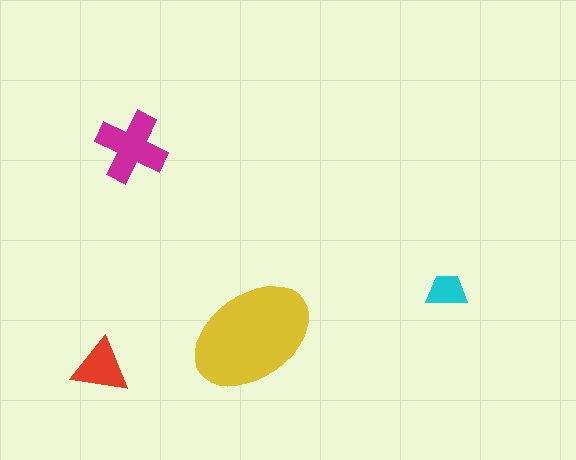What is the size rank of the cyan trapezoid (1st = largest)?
4th.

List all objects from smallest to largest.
The cyan trapezoid, the red triangle, the magenta cross, the yellow ellipse.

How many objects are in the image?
There are 4 objects in the image.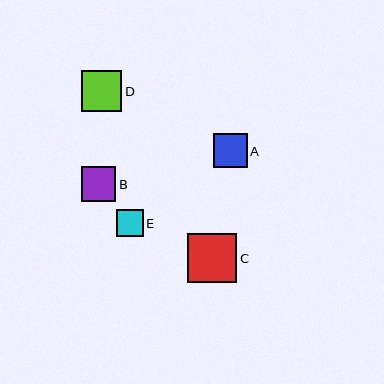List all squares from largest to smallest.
From largest to smallest: C, D, B, A, E.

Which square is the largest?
Square C is the largest with a size of approximately 49 pixels.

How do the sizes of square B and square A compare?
Square B and square A are approximately the same size.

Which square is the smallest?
Square E is the smallest with a size of approximately 27 pixels.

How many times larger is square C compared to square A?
Square C is approximately 1.5 times the size of square A.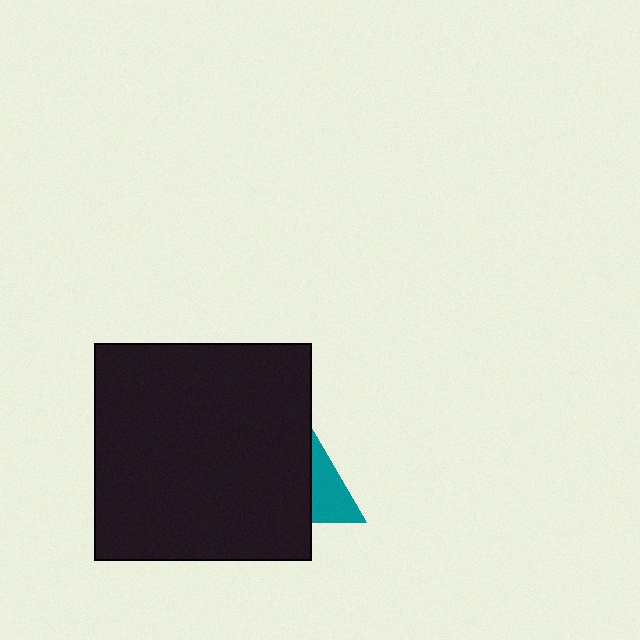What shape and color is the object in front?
The object in front is a black square.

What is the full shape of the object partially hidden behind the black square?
The partially hidden object is a teal triangle.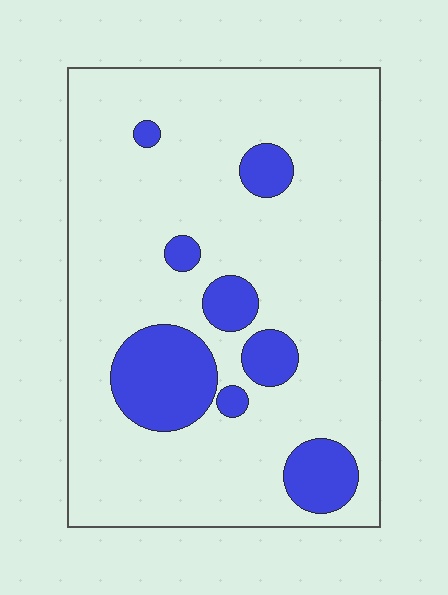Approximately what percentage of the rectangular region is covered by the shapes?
Approximately 15%.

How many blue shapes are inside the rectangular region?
8.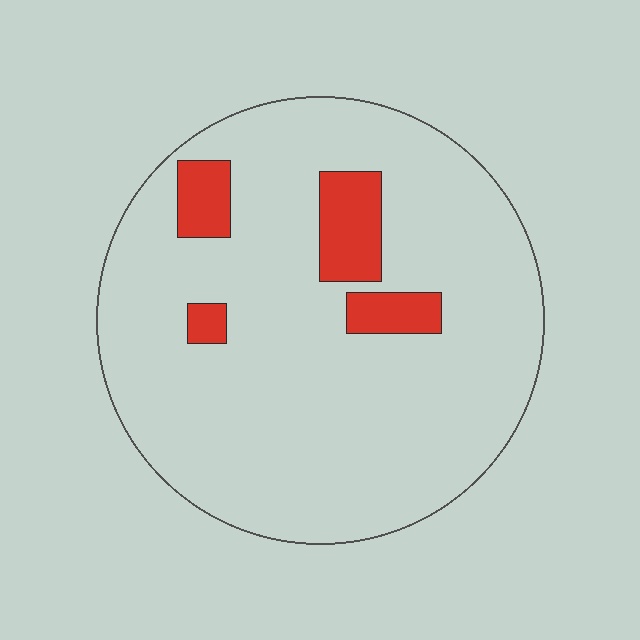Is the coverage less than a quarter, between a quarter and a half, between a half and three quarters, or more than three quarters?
Less than a quarter.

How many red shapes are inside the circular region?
4.